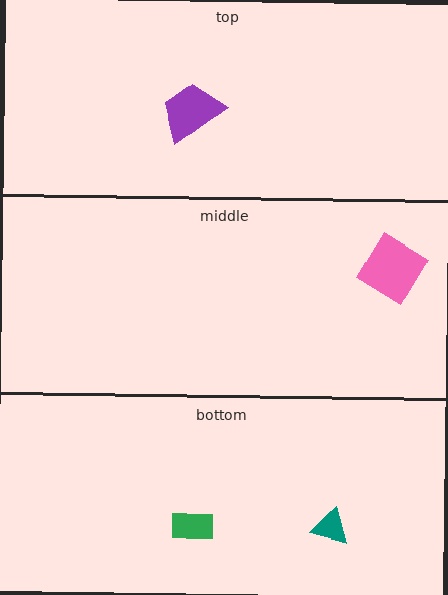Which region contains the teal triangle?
The bottom region.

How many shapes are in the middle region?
1.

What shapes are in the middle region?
The pink diamond.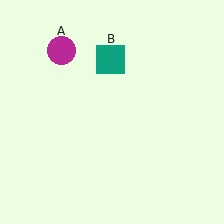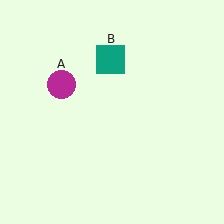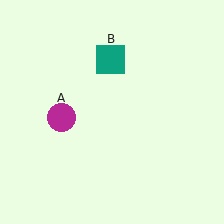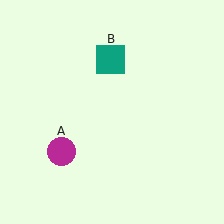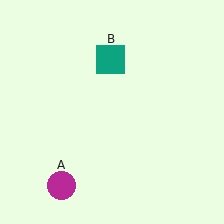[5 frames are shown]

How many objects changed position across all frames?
1 object changed position: magenta circle (object A).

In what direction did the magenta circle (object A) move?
The magenta circle (object A) moved down.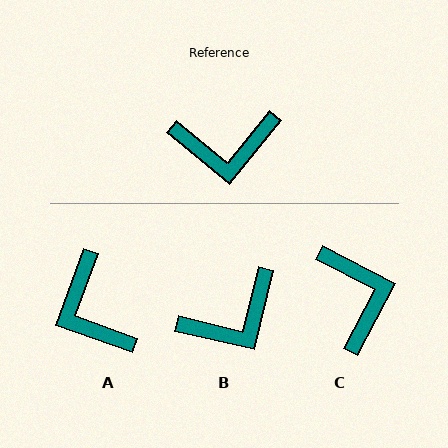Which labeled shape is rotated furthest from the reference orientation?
C, about 102 degrees away.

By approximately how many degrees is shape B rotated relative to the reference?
Approximately 26 degrees counter-clockwise.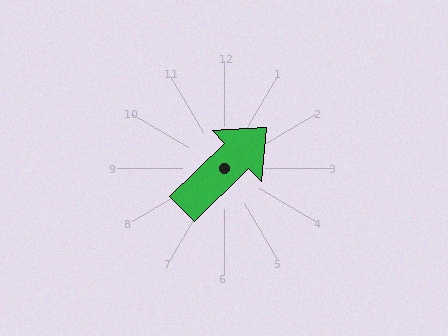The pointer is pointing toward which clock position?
Roughly 2 o'clock.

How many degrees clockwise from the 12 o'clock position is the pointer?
Approximately 46 degrees.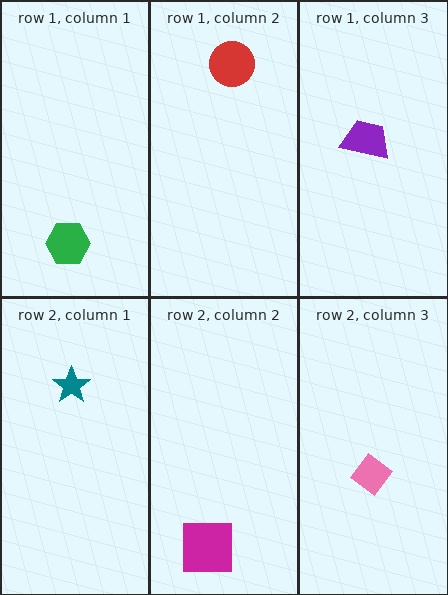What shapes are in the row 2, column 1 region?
The teal star.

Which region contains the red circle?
The row 1, column 2 region.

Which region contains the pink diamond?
The row 2, column 3 region.